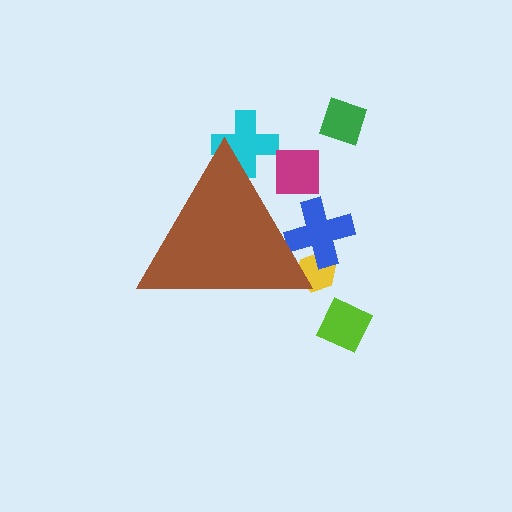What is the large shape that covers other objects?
A brown triangle.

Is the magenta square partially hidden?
Yes, the magenta square is partially hidden behind the brown triangle.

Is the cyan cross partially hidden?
Yes, the cyan cross is partially hidden behind the brown triangle.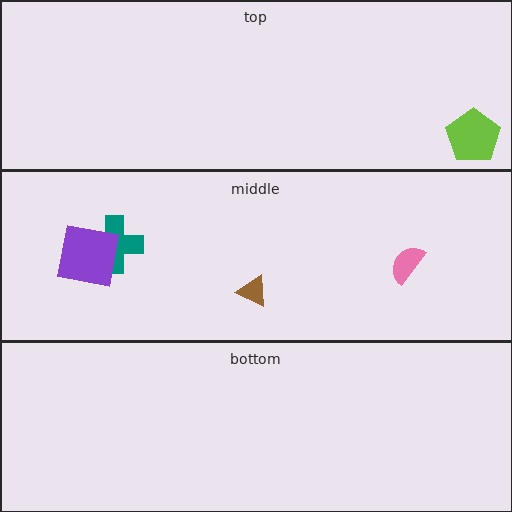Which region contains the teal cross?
The middle region.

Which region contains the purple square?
The middle region.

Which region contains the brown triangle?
The middle region.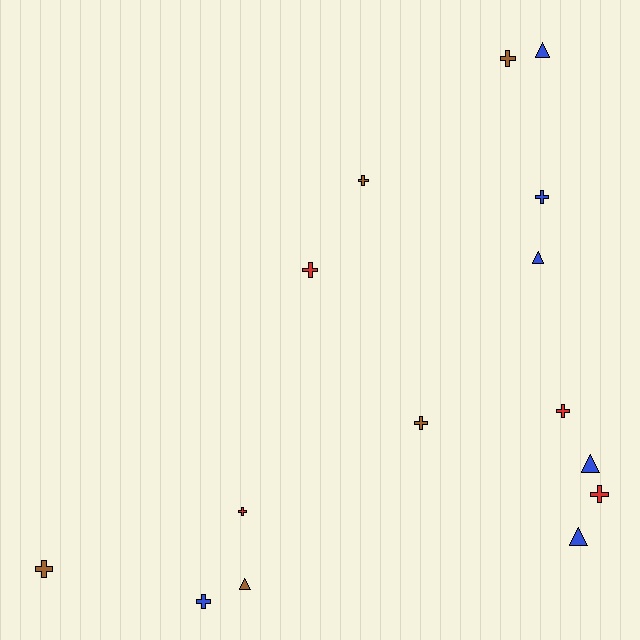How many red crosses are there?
There are 4 red crosses.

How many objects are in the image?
There are 15 objects.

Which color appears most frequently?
Blue, with 6 objects.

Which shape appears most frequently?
Cross, with 10 objects.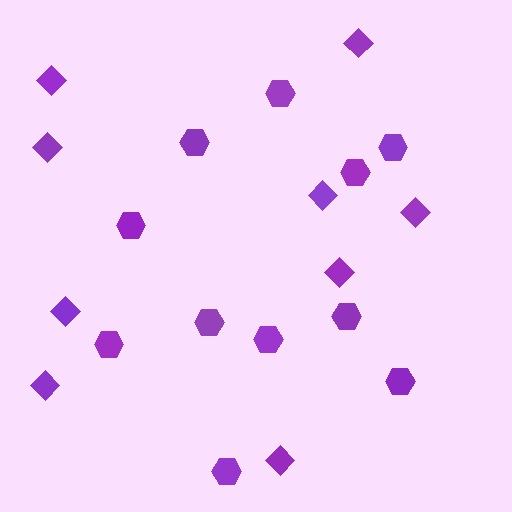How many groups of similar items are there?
There are 2 groups: one group of hexagons (11) and one group of diamonds (9).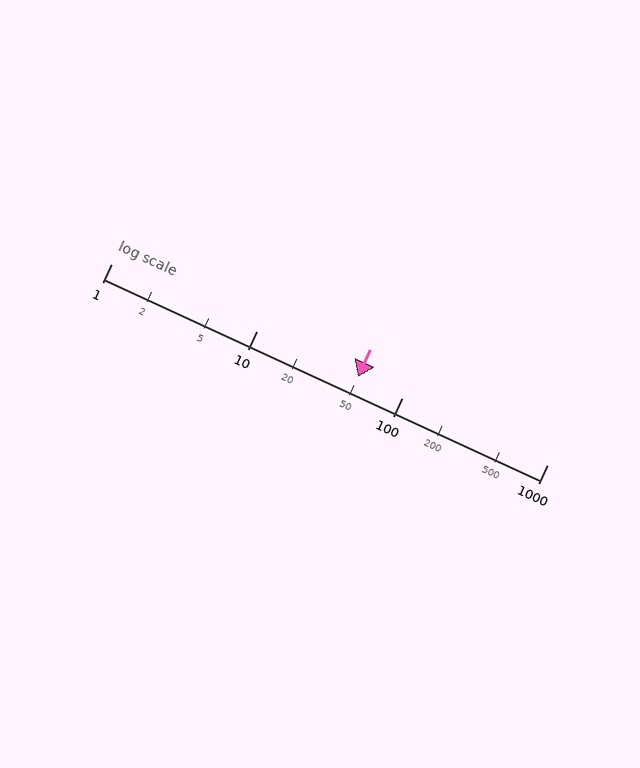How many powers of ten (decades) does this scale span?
The scale spans 3 decades, from 1 to 1000.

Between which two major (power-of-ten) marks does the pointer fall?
The pointer is between 10 and 100.